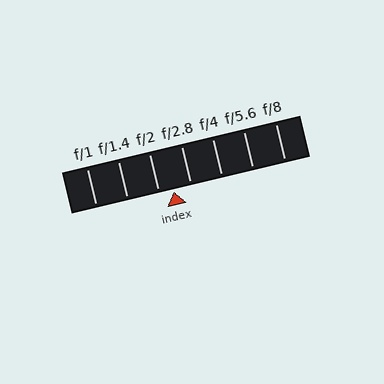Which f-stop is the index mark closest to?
The index mark is closest to f/2.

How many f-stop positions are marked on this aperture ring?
There are 7 f-stop positions marked.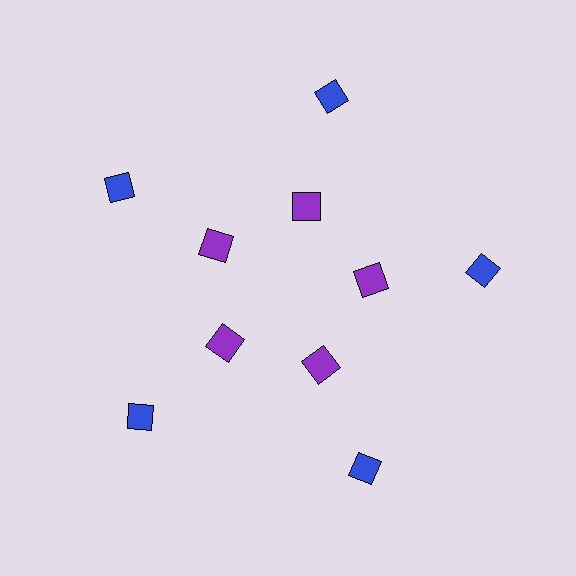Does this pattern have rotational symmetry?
Yes, this pattern has 5-fold rotational symmetry. It looks the same after rotating 72 degrees around the center.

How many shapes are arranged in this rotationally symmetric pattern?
There are 10 shapes, arranged in 5 groups of 2.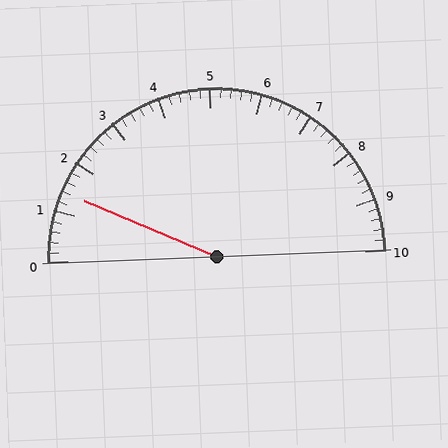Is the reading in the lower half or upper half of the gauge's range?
The reading is in the lower half of the range (0 to 10).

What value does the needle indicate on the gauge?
The needle indicates approximately 1.4.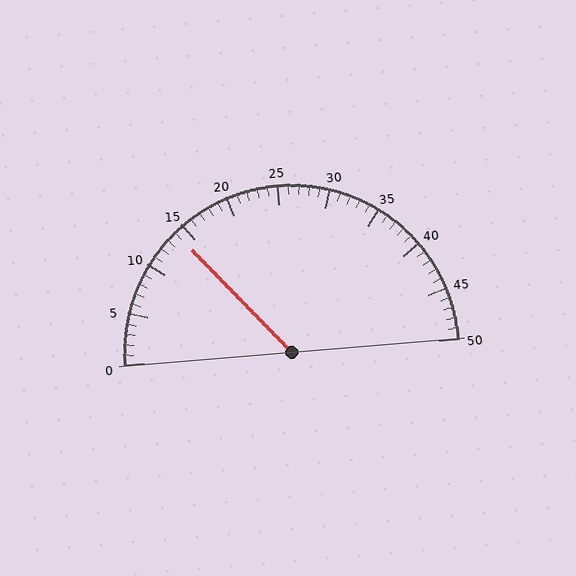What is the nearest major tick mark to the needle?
The nearest major tick mark is 15.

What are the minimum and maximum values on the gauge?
The gauge ranges from 0 to 50.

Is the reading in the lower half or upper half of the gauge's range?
The reading is in the lower half of the range (0 to 50).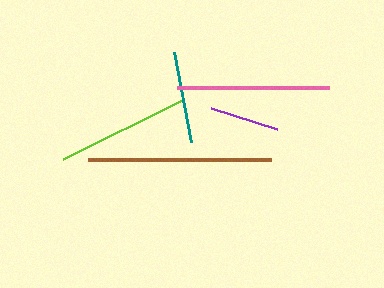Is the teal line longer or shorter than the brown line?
The brown line is longer than the teal line.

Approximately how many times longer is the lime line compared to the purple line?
The lime line is approximately 1.9 times the length of the purple line.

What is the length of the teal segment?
The teal segment is approximately 91 pixels long.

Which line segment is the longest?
The brown line is the longest at approximately 183 pixels.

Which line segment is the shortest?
The purple line is the shortest at approximately 70 pixels.